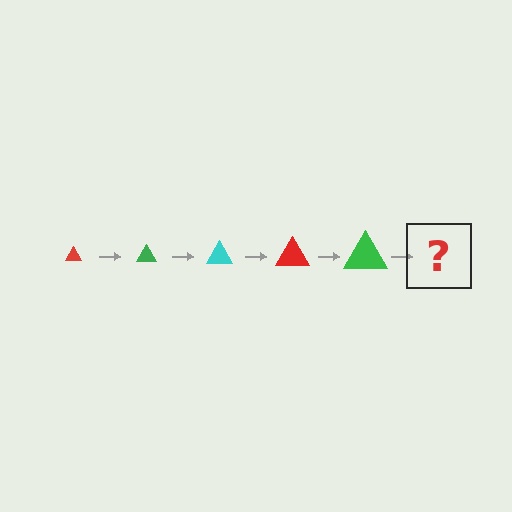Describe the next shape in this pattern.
It should be a cyan triangle, larger than the previous one.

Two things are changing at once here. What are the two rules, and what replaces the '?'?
The two rules are that the triangle grows larger each step and the color cycles through red, green, and cyan. The '?' should be a cyan triangle, larger than the previous one.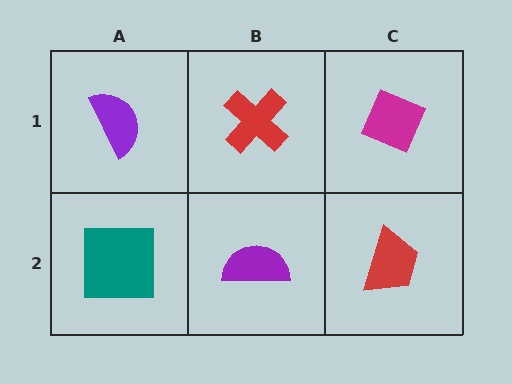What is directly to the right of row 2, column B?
A red trapezoid.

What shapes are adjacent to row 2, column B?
A red cross (row 1, column B), a teal square (row 2, column A), a red trapezoid (row 2, column C).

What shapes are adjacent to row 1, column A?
A teal square (row 2, column A), a red cross (row 1, column B).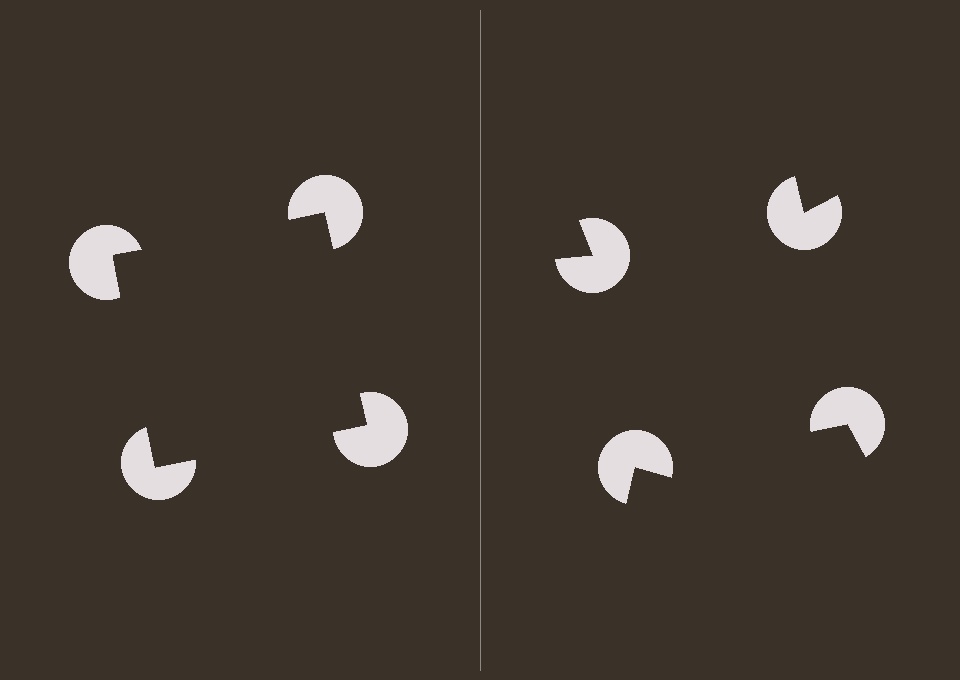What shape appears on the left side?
An illusory square.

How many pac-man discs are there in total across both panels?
8 — 4 on each side.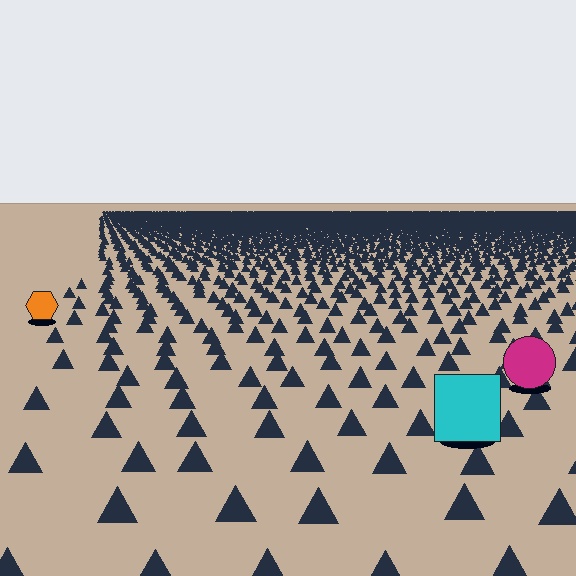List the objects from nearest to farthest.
From nearest to farthest: the cyan square, the magenta circle, the orange hexagon.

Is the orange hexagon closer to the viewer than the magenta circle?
No. The magenta circle is closer — you can tell from the texture gradient: the ground texture is coarser near it.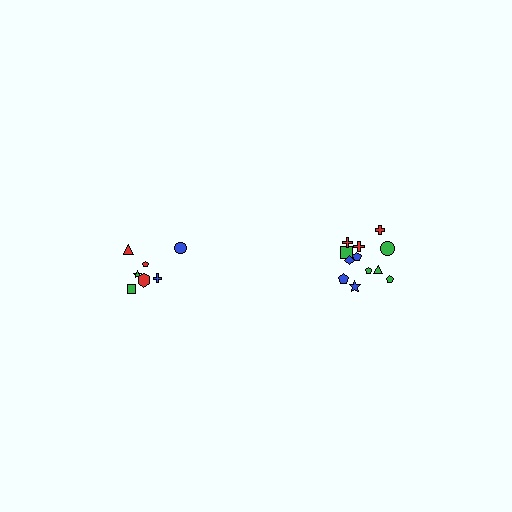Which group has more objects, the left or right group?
The right group.